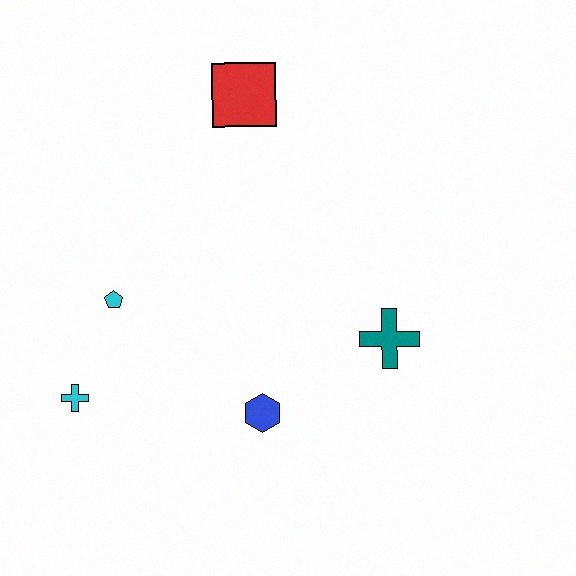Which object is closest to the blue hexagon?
The teal cross is closest to the blue hexagon.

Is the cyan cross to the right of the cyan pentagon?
No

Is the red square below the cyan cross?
No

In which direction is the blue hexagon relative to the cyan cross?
The blue hexagon is to the right of the cyan cross.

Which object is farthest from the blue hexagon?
The red square is farthest from the blue hexagon.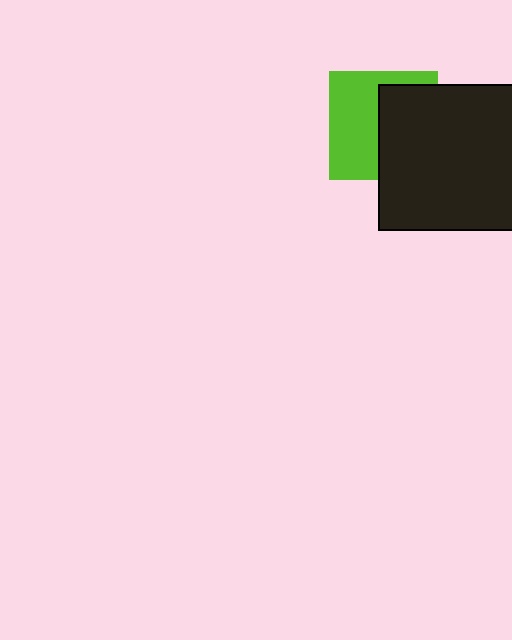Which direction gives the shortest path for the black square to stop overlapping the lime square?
Moving right gives the shortest separation.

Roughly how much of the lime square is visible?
About half of it is visible (roughly 51%).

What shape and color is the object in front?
The object in front is a black square.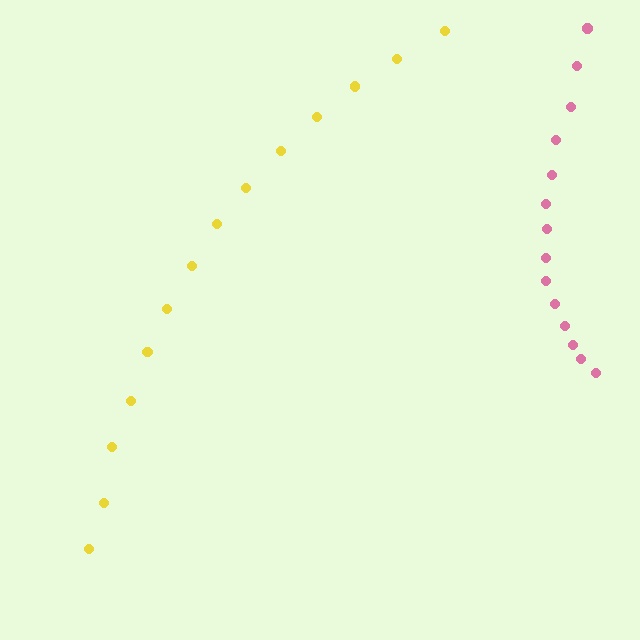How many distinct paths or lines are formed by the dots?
There are 2 distinct paths.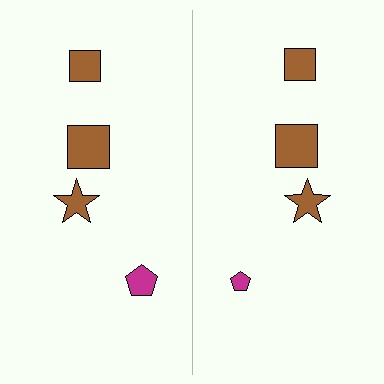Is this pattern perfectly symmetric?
No, the pattern is not perfectly symmetric. The magenta pentagon on the right side has a different size than its mirror counterpart.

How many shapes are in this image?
There are 8 shapes in this image.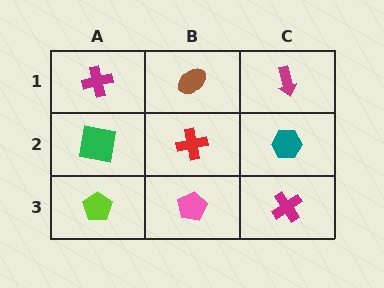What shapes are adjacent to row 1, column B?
A red cross (row 2, column B), a magenta cross (row 1, column A), a magenta arrow (row 1, column C).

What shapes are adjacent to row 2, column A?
A magenta cross (row 1, column A), a lime pentagon (row 3, column A), a red cross (row 2, column B).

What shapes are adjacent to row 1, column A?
A green square (row 2, column A), a brown ellipse (row 1, column B).